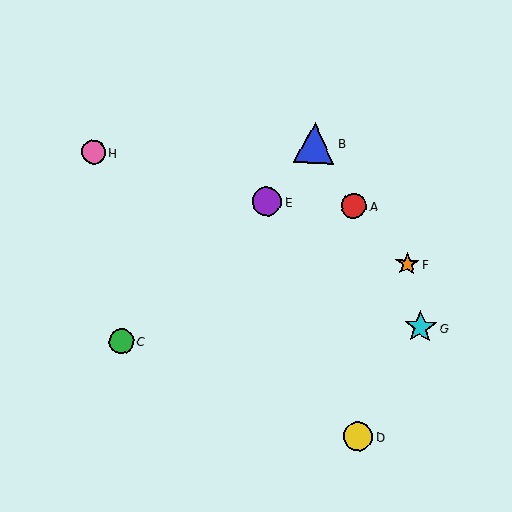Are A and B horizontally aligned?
No, A is at y≈206 and B is at y≈143.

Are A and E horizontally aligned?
Yes, both are at y≈206.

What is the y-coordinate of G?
Object G is at y≈327.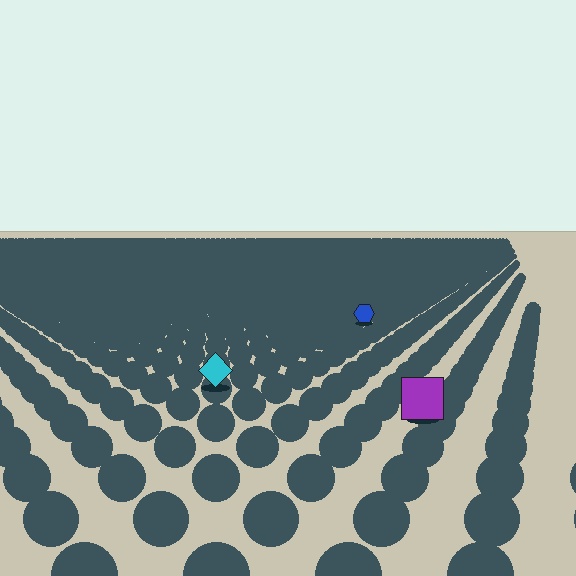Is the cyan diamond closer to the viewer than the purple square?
No. The purple square is closer — you can tell from the texture gradient: the ground texture is coarser near it.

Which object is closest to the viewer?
The purple square is closest. The texture marks near it are larger and more spread out.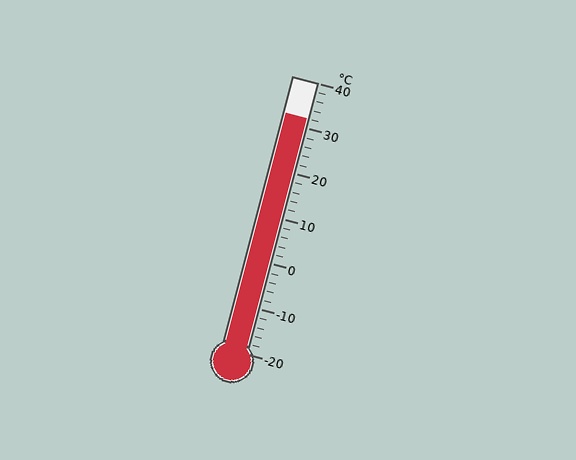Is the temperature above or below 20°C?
The temperature is above 20°C.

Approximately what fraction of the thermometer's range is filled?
The thermometer is filled to approximately 85% of its range.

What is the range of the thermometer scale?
The thermometer scale ranges from -20°C to 40°C.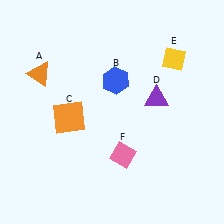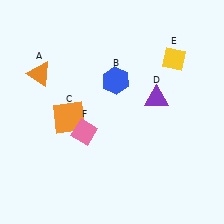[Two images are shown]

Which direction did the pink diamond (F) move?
The pink diamond (F) moved left.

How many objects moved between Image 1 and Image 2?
1 object moved between the two images.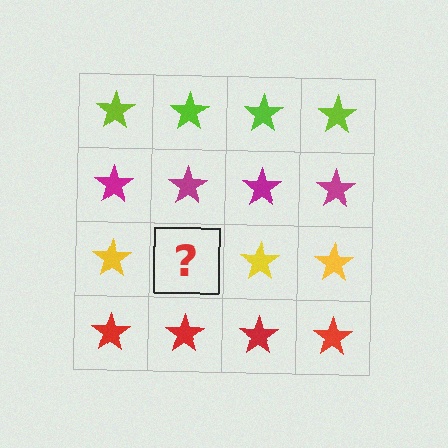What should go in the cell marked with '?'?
The missing cell should contain a yellow star.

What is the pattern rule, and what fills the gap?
The rule is that each row has a consistent color. The gap should be filled with a yellow star.